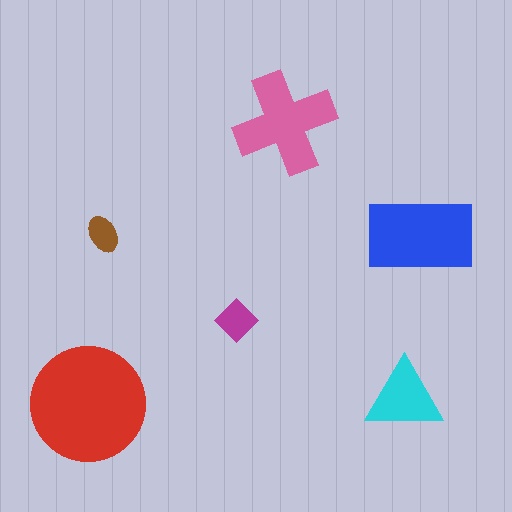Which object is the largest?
The red circle.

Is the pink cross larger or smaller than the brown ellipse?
Larger.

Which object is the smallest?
The brown ellipse.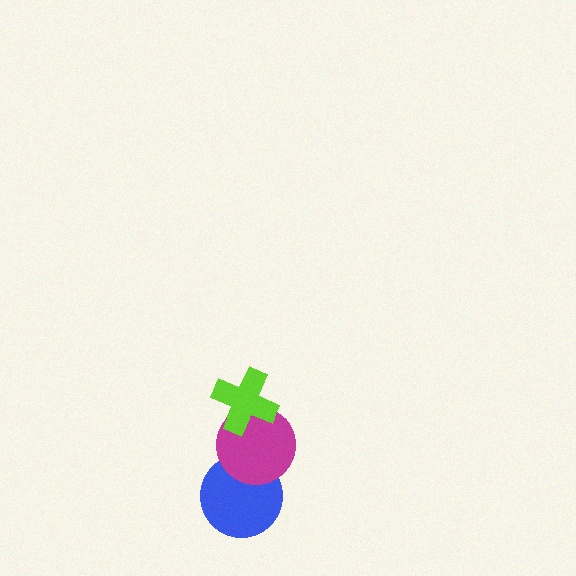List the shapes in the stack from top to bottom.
From top to bottom: the lime cross, the magenta circle, the blue circle.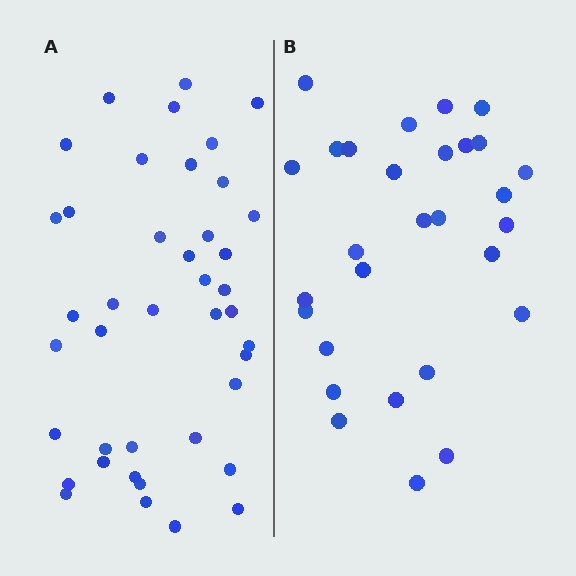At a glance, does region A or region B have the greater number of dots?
Region A (the left region) has more dots.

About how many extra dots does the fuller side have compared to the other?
Region A has roughly 12 or so more dots than region B.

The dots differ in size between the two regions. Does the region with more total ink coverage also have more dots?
No. Region B has more total ink coverage because its dots are larger, but region A actually contains more individual dots. Total area can be misleading — the number of items is what matters here.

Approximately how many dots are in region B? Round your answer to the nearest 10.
About 30 dots. (The exact count is 29, which rounds to 30.)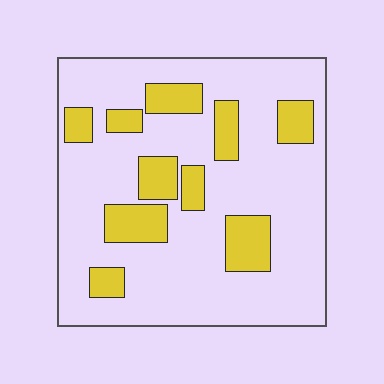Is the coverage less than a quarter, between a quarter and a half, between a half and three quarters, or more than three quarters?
Less than a quarter.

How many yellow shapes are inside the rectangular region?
10.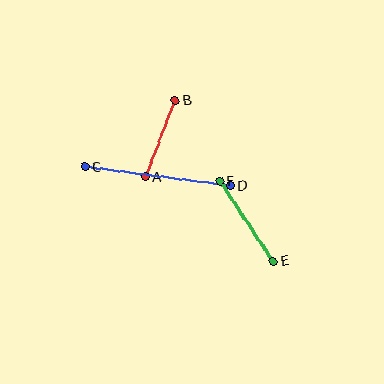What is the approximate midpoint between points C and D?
The midpoint is at approximately (157, 176) pixels.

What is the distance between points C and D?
The distance is approximately 146 pixels.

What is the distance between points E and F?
The distance is approximately 96 pixels.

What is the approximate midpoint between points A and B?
The midpoint is at approximately (160, 139) pixels.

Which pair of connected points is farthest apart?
Points C and D are farthest apart.